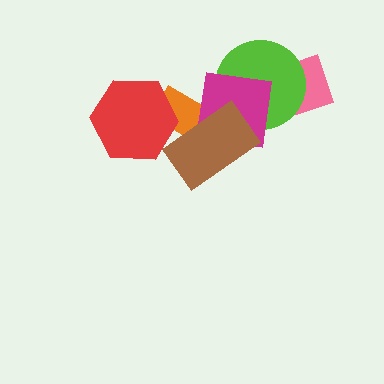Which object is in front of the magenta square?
The brown rectangle is in front of the magenta square.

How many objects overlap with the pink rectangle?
2 objects overlap with the pink rectangle.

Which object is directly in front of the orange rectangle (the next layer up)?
The red hexagon is directly in front of the orange rectangle.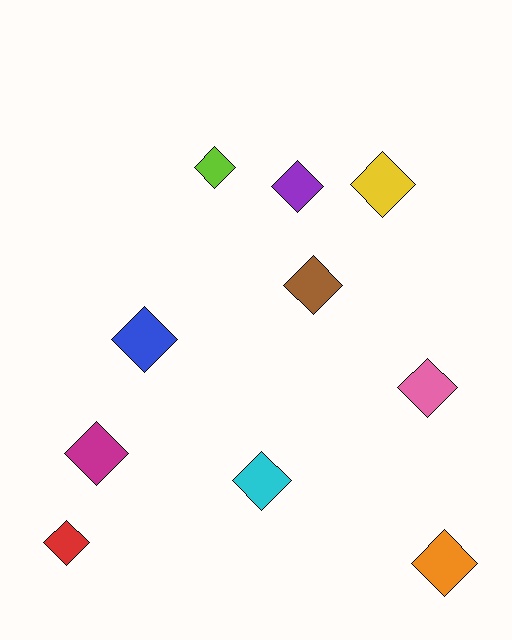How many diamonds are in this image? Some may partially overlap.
There are 10 diamonds.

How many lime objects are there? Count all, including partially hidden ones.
There is 1 lime object.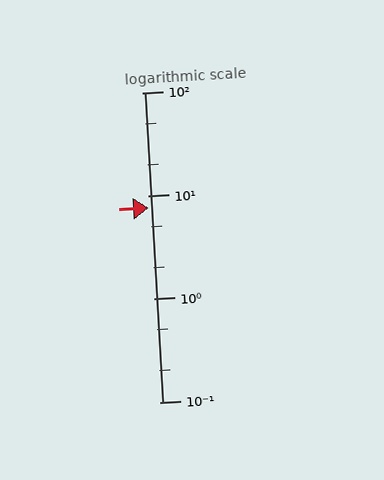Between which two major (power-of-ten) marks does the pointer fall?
The pointer is between 1 and 10.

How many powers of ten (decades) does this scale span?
The scale spans 3 decades, from 0.1 to 100.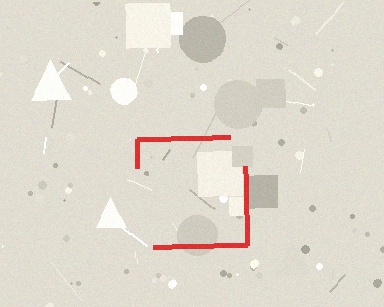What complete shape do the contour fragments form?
The contour fragments form a square.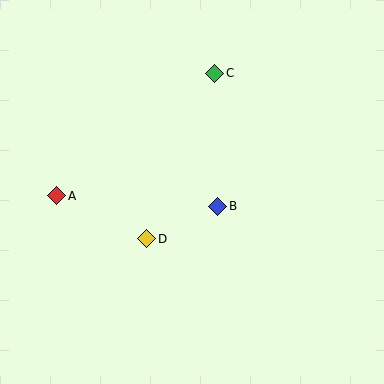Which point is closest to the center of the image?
Point B at (218, 206) is closest to the center.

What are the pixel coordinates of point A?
Point A is at (57, 196).